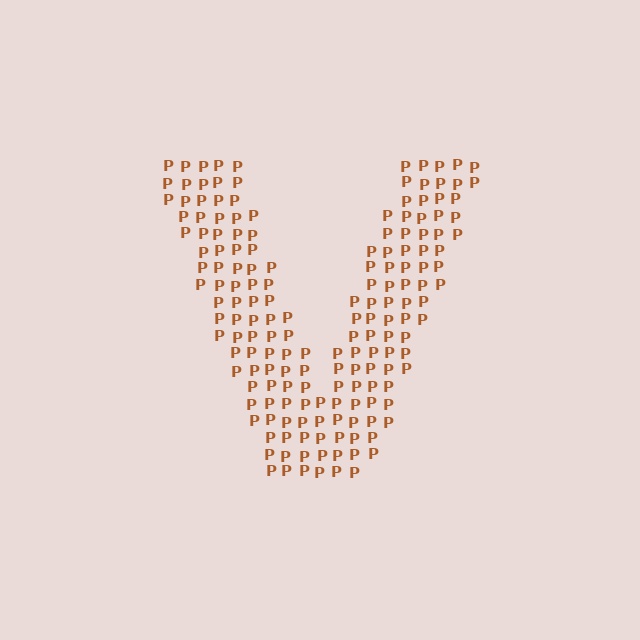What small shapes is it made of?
It is made of small letter P's.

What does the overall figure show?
The overall figure shows the letter V.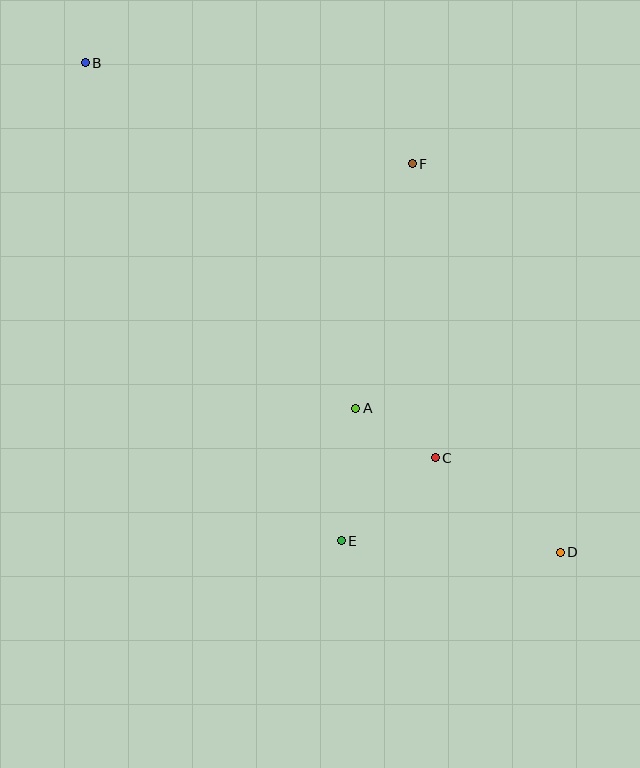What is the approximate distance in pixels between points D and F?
The distance between D and F is approximately 415 pixels.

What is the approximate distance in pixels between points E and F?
The distance between E and F is approximately 383 pixels.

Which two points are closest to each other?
Points A and C are closest to each other.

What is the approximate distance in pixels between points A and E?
The distance between A and E is approximately 133 pixels.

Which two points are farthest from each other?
Points B and D are farthest from each other.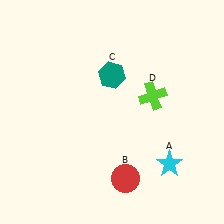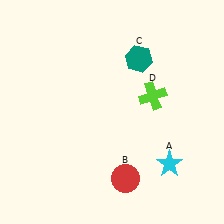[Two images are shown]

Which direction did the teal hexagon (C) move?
The teal hexagon (C) moved right.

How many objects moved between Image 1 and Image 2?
1 object moved between the two images.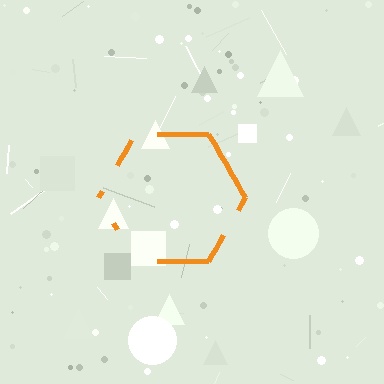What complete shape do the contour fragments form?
The contour fragments form a hexagon.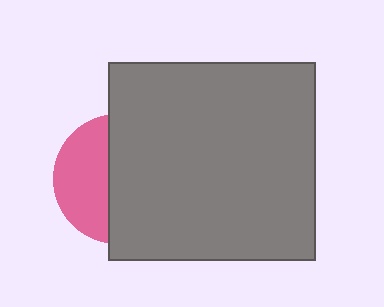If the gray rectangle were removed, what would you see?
You would see the complete pink circle.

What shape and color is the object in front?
The object in front is a gray rectangle.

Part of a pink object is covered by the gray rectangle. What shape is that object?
It is a circle.